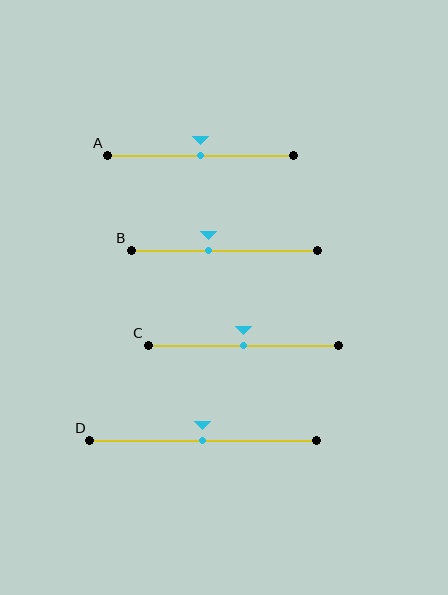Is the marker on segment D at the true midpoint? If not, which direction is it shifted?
Yes, the marker on segment D is at the true midpoint.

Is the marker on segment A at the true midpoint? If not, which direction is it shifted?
Yes, the marker on segment A is at the true midpoint.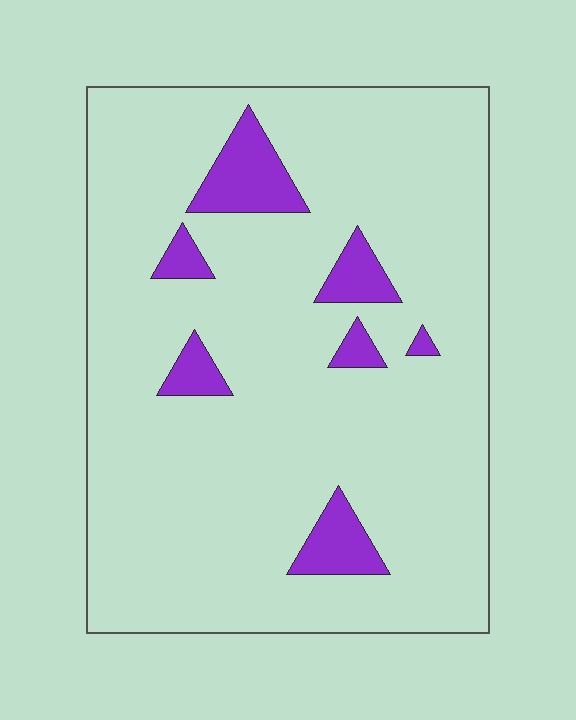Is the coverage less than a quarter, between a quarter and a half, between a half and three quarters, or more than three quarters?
Less than a quarter.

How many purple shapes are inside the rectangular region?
7.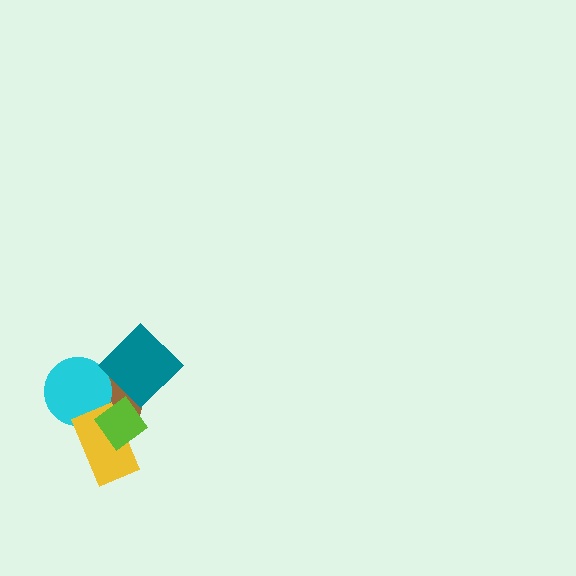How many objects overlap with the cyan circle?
4 objects overlap with the cyan circle.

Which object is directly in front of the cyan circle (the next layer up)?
The teal diamond is directly in front of the cyan circle.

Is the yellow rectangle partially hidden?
Yes, it is partially covered by another shape.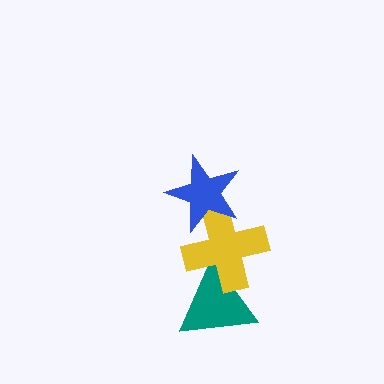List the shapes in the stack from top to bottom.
From top to bottom: the blue star, the yellow cross, the teal triangle.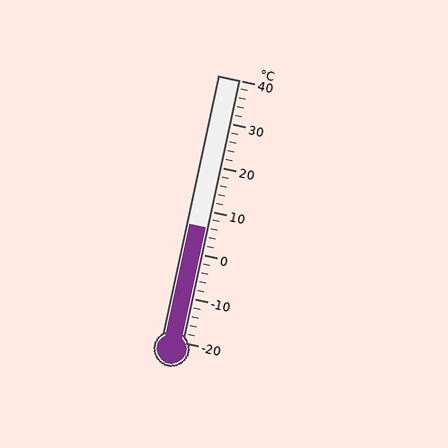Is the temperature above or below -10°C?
The temperature is above -10°C.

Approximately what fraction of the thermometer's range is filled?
The thermometer is filled to approximately 45% of its range.